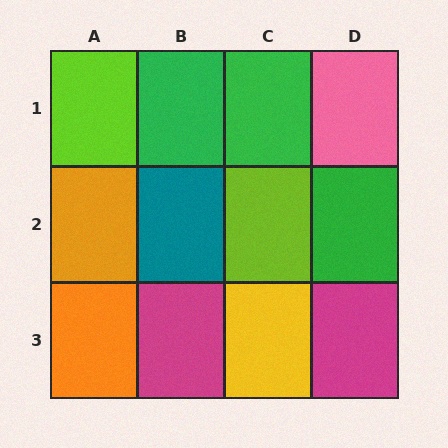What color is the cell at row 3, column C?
Yellow.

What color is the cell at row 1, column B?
Green.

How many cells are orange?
2 cells are orange.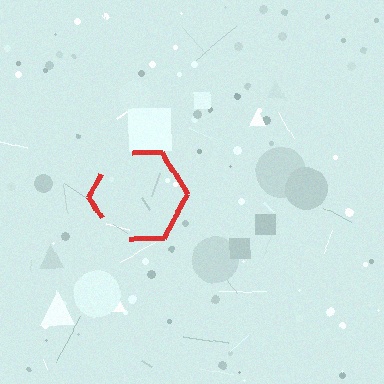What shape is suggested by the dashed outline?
The dashed outline suggests a hexagon.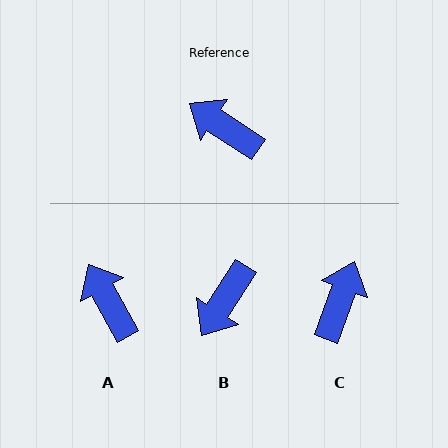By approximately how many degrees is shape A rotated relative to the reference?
Approximately 28 degrees clockwise.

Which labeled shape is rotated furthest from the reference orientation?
B, about 91 degrees away.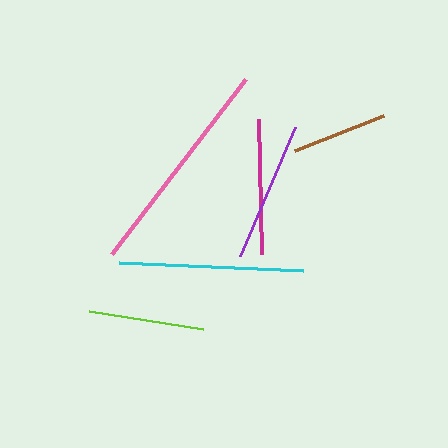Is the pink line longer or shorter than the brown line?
The pink line is longer than the brown line.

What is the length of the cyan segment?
The cyan segment is approximately 185 pixels long.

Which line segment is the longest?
The pink line is the longest at approximately 221 pixels.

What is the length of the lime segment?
The lime segment is approximately 115 pixels long.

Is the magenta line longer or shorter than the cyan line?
The cyan line is longer than the magenta line.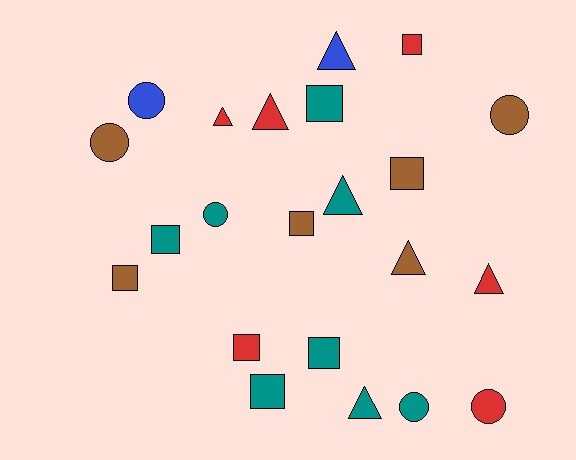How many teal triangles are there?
There are 2 teal triangles.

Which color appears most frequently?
Teal, with 8 objects.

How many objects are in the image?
There are 22 objects.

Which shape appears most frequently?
Square, with 9 objects.